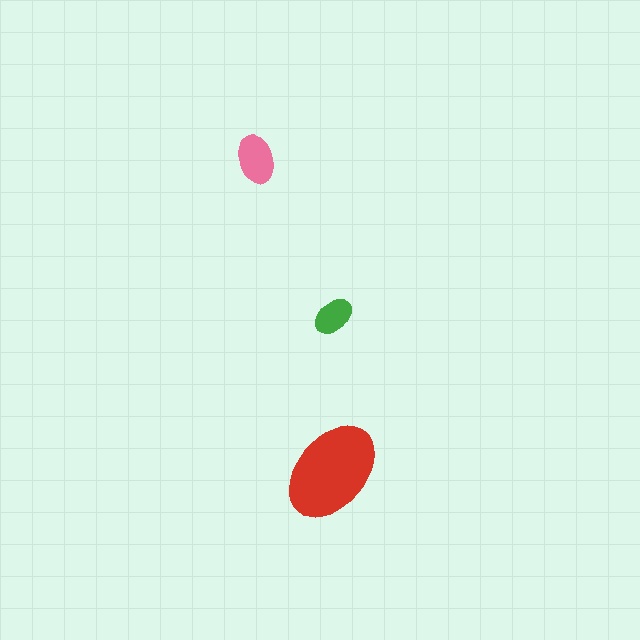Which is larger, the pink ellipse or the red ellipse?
The red one.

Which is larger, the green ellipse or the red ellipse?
The red one.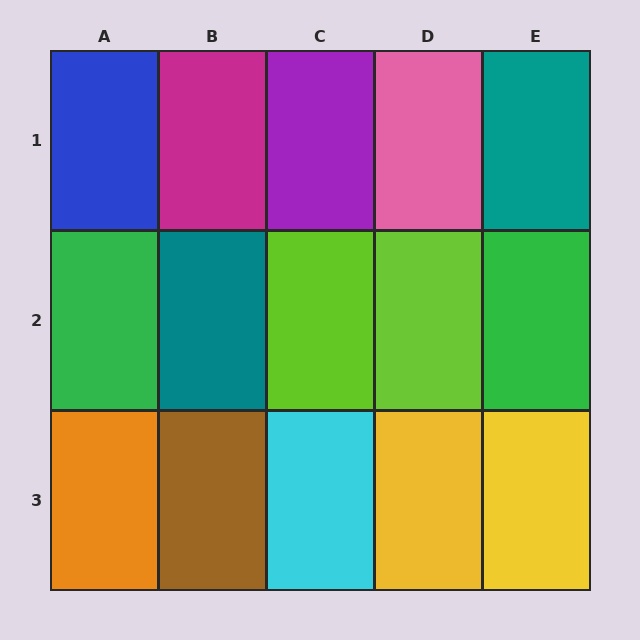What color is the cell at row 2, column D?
Lime.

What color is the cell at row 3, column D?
Yellow.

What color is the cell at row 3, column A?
Orange.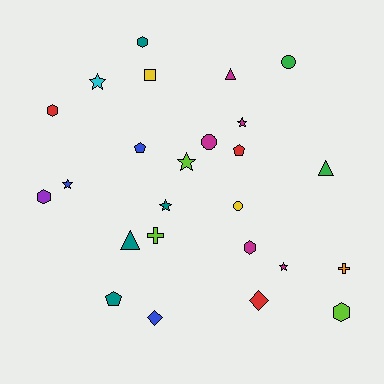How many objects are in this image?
There are 25 objects.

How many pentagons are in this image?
There are 3 pentagons.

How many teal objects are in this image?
There are 4 teal objects.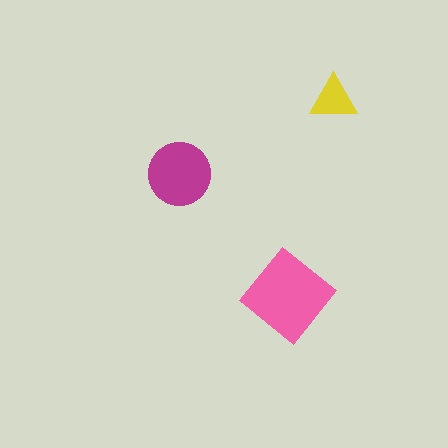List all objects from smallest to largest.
The yellow triangle, the magenta circle, the pink diamond.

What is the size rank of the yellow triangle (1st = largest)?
3rd.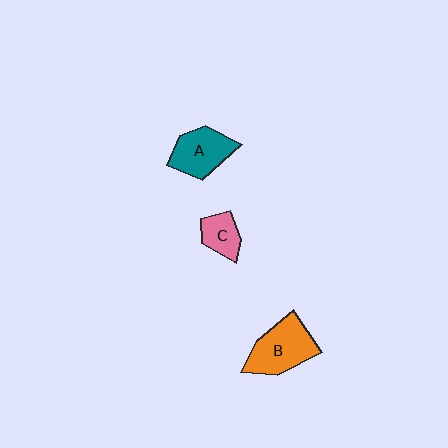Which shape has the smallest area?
Shape C (pink).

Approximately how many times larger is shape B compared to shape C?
Approximately 2.0 times.